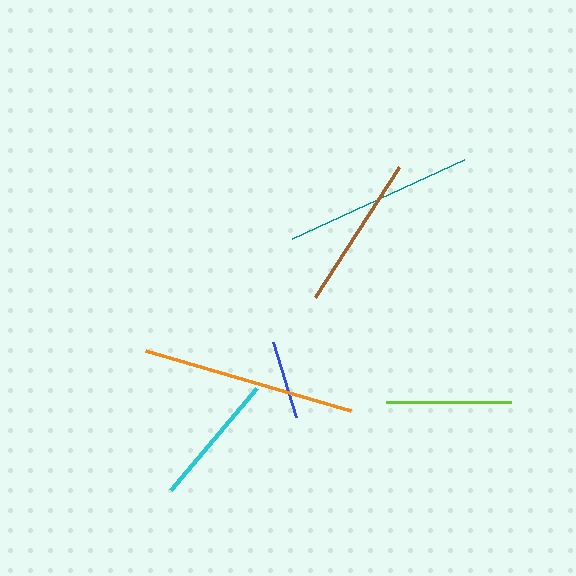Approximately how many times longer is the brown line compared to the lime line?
The brown line is approximately 1.2 times the length of the lime line.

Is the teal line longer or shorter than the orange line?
The orange line is longer than the teal line.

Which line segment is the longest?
The orange line is the longest at approximately 213 pixels.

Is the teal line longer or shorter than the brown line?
The teal line is longer than the brown line.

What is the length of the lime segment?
The lime segment is approximately 125 pixels long.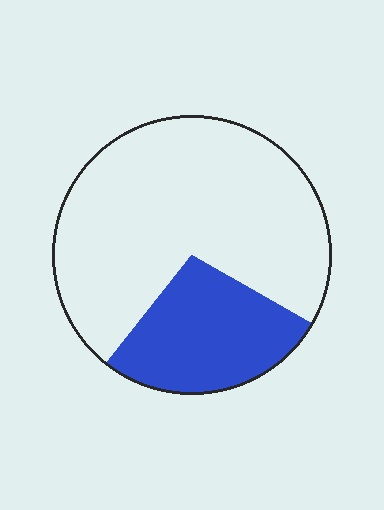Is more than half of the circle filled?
No.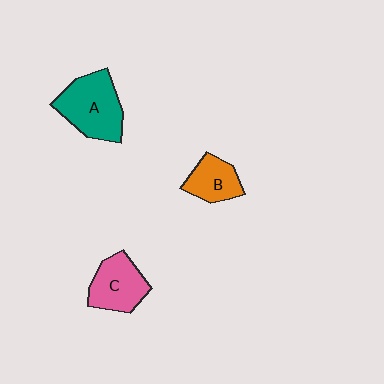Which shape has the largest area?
Shape A (teal).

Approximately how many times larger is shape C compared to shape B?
Approximately 1.3 times.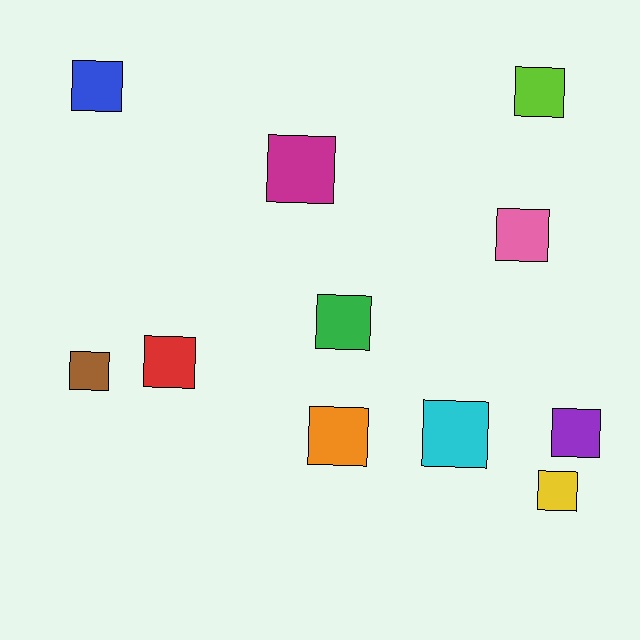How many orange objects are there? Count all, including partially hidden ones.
There is 1 orange object.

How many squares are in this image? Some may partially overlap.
There are 11 squares.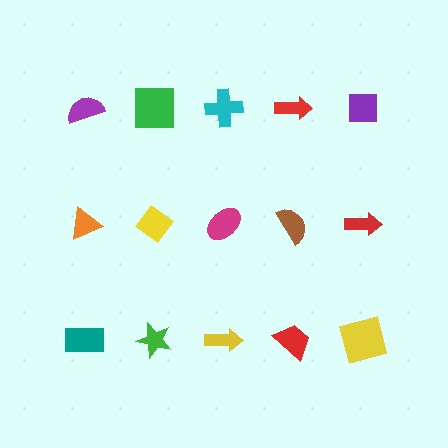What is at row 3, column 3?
A yellow arrow.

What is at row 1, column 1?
A purple semicircle.